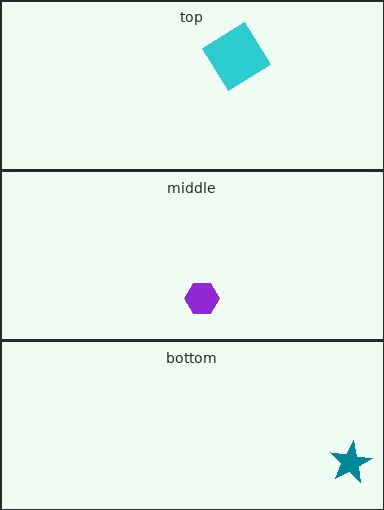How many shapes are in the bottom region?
1.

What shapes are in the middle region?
The purple hexagon.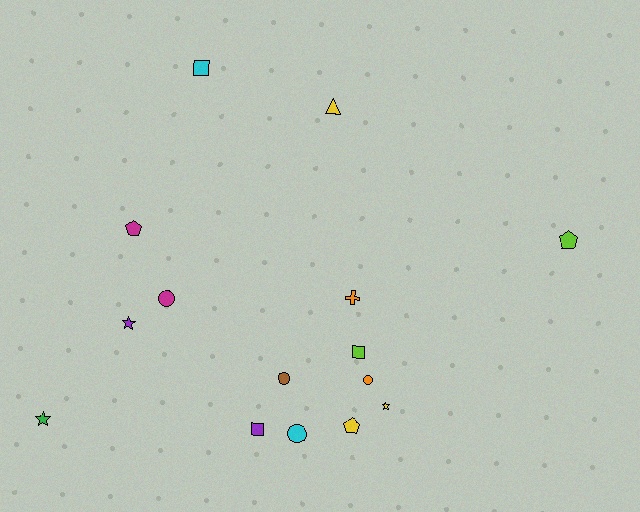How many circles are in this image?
There are 4 circles.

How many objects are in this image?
There are 15 objects.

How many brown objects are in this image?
There is 1 brown object.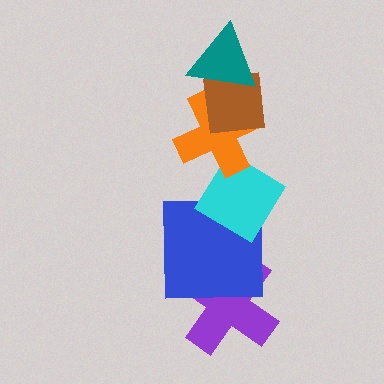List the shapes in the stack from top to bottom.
From top to bottom: the teal triangle, the brown square, the orange cross, the cyan diamond, the blue square, the purple cross.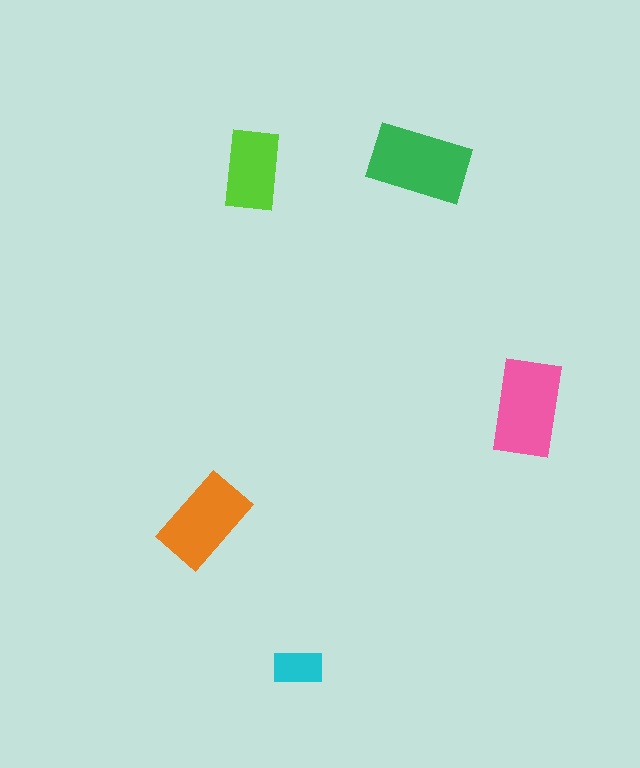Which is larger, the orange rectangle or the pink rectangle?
The pink one.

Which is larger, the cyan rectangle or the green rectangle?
The green one.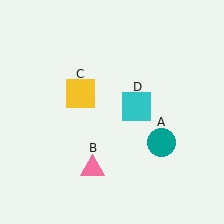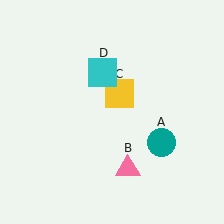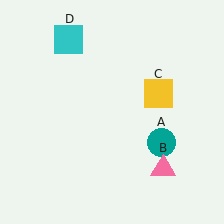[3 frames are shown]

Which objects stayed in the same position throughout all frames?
Teal circle (object A) remained stationary.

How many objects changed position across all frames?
3 objects changed position: pink triangle (object B), yellow square (object C), cyan square (object D).